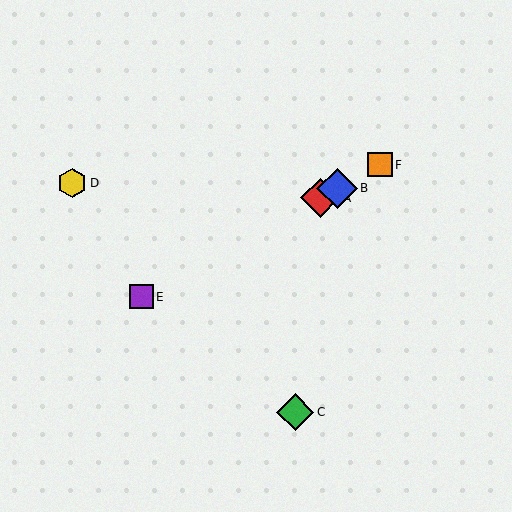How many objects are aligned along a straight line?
4 objects (A, B, E, F) are aligned along a straight line.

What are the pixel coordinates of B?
Object B is at (337, 188).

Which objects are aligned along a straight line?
Objects A, B, E, F are aligned along a straight line.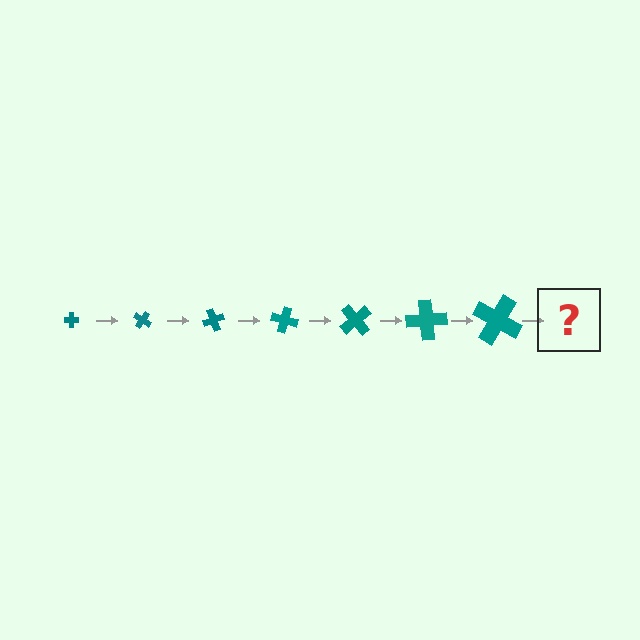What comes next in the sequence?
The next element should be a cross, larger than the previous one and rotated 245 degrees from the start.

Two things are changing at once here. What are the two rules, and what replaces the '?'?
The two rules are that the cross grows larger each step and it rotates 35 degrees each step. The '?' should be a cross, larger than the previous one and rotated 245 degrees from the start.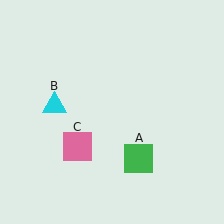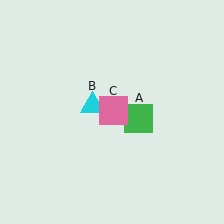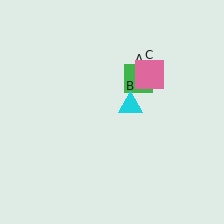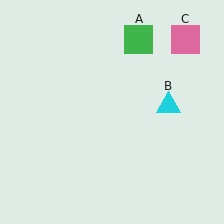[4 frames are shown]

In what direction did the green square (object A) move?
The green square (object A) moved up.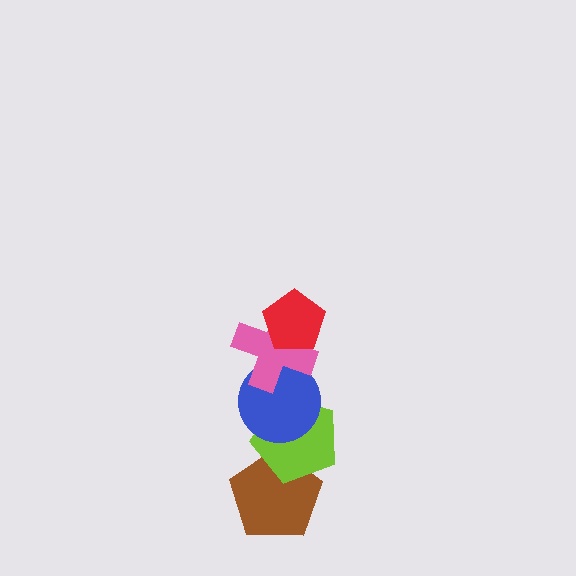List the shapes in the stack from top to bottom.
From top to bottom: the red pentagon, the pink cross, the blue circle, the lime pentagon, the brown pentagon.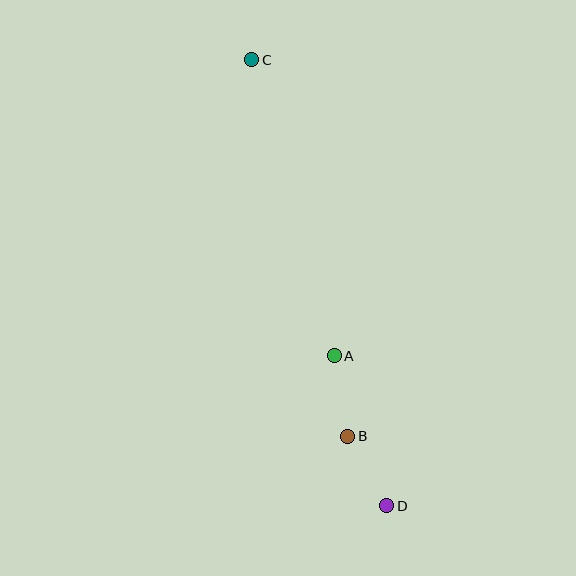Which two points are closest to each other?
Points B and D are closest to each other.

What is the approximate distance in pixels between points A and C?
The distance between A and C is approximately 308 pixels.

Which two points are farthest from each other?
Points C and D are farthest from each other.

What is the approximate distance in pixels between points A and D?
The distance between A and D is approximately 159 pixels.